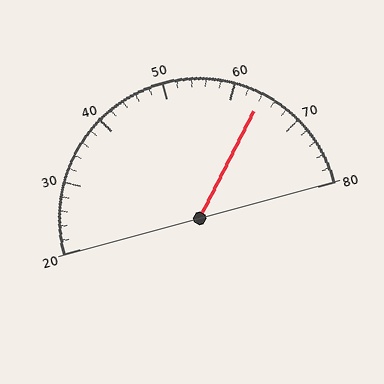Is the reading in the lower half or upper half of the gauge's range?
The reading is in the upper half of the range (20 to 80).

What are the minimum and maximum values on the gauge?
The gauge ranges from 20 to 80.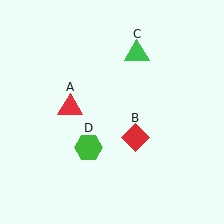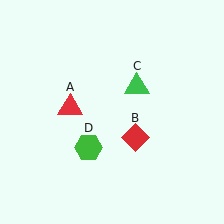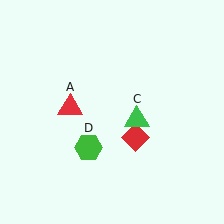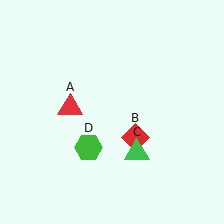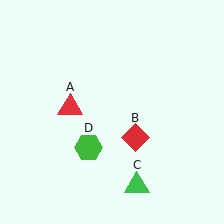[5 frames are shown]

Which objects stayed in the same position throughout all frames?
Red triangle (object A) and red diamond (object B) and green hexagon (object D) remained stationary.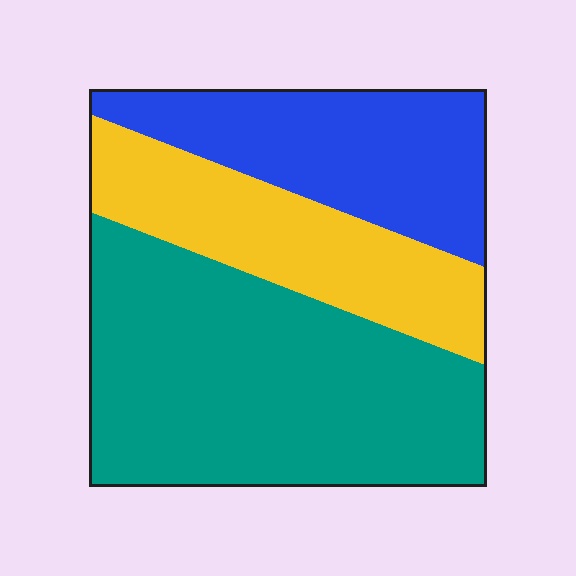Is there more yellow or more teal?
Teal.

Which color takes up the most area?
Teal, at roughly 50%.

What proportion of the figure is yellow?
Yellow covers 25% of the figure.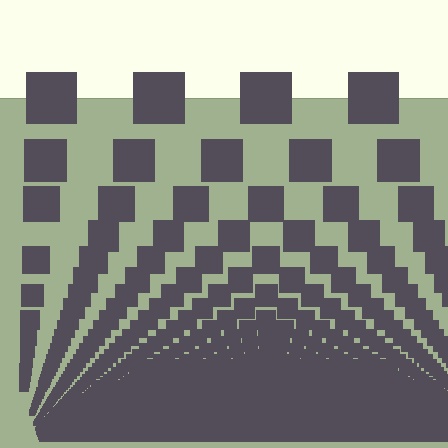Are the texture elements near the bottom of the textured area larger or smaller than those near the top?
Smaller. The gradient is inverted — elements near the bottom are smaller and denser.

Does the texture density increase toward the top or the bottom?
Density increases toward the bottom.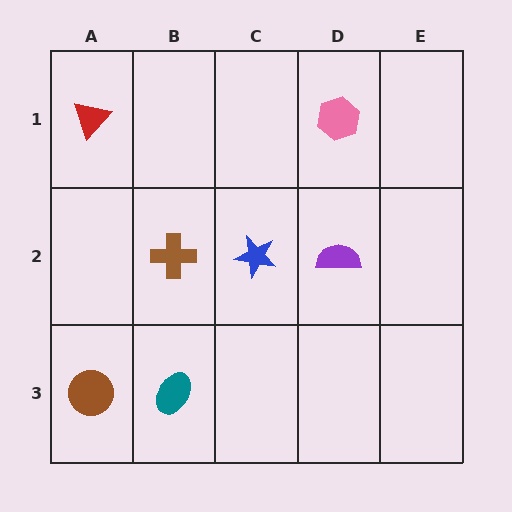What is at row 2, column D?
A purple semicircle.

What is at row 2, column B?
A brown cross.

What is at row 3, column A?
A brown circle.